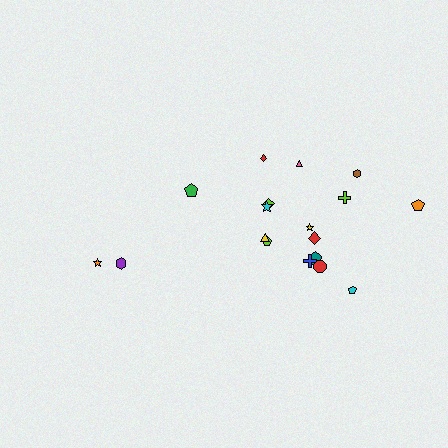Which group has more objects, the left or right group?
The right group.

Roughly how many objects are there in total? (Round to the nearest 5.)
Roughly 20 objects in total.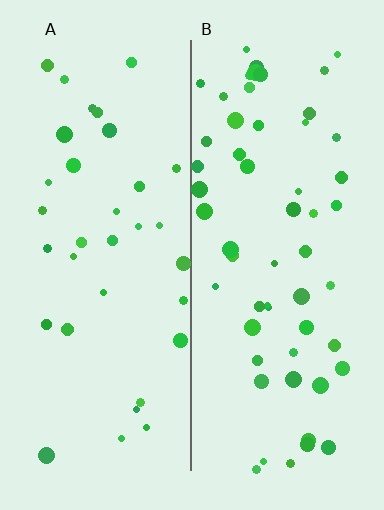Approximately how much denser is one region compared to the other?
Approximately 1.7× — region B over region A.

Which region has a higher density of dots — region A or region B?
B (the right).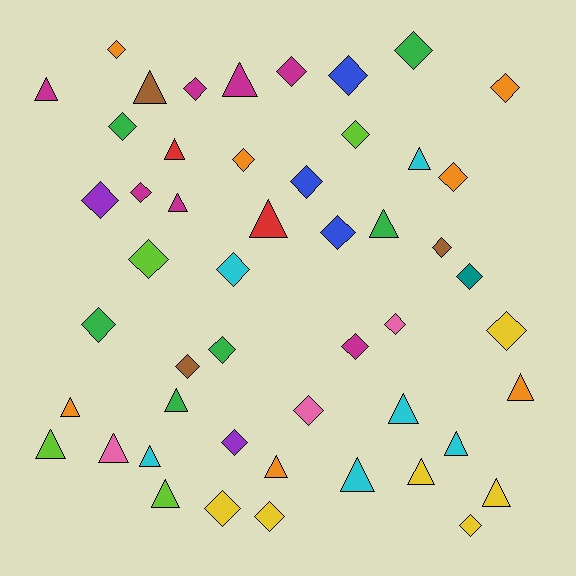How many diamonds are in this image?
There are 29 diamonds.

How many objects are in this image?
There are 50 objects.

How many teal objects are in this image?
There is 1 teal object.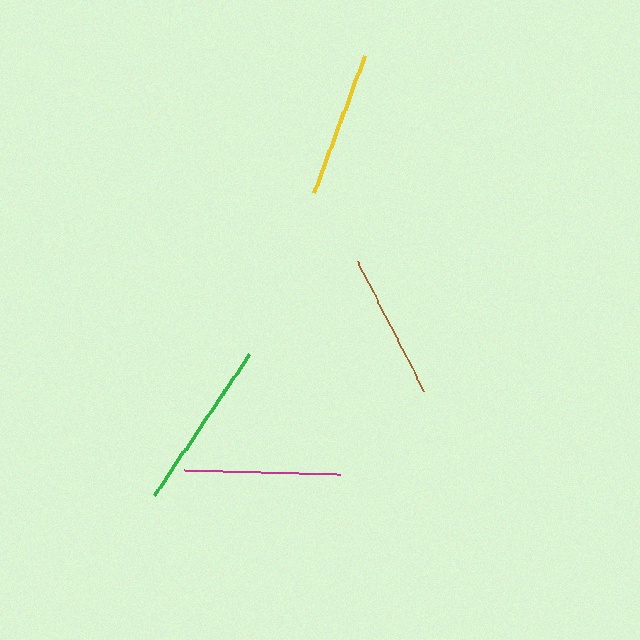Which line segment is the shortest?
The brown line is the shortest at approximately 146 pixels.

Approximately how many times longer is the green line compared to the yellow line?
The green line is approximately 1.2 times the length of the yellow line.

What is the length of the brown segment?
The brown segment is approximately 146 pixels long.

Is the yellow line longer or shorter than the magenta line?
The magenta line is longer than the yellow line.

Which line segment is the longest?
The green line is the longest at approximately 169 pixels.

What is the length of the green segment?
The green segment is approximately 169 pixels long.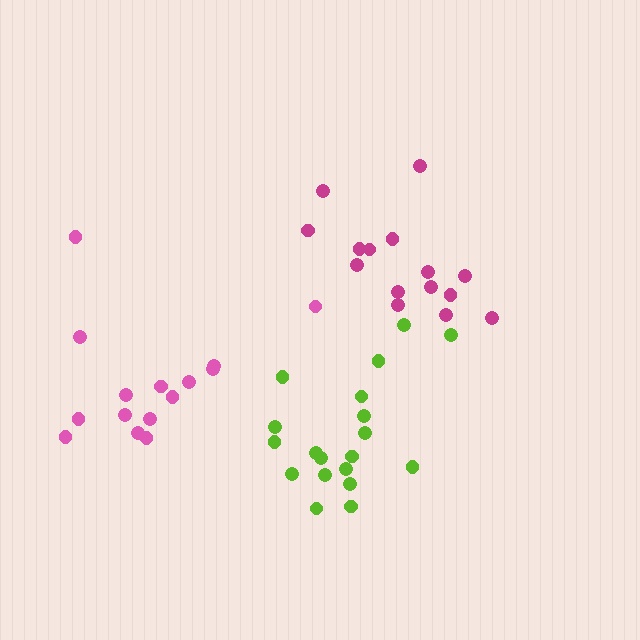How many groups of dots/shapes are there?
There are 3 groups.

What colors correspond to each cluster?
The clusters are colored: lime, pink, magenta.